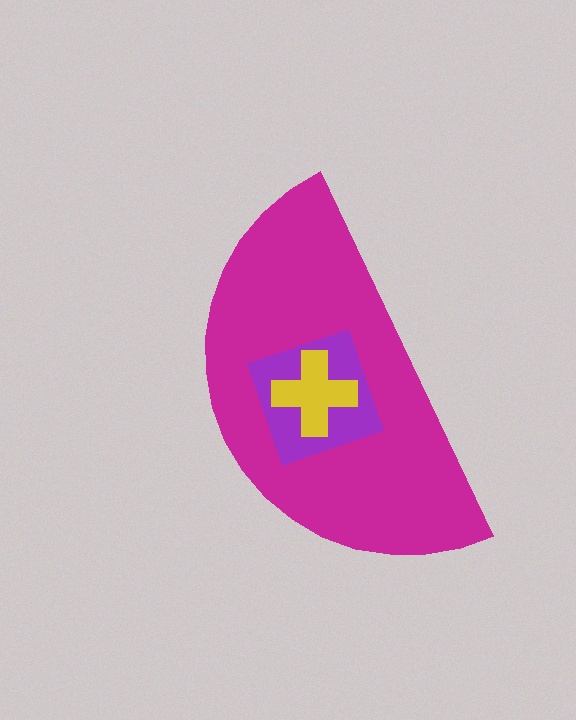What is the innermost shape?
The yellow cross.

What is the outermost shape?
The magenta semicircle.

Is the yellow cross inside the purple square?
Yes.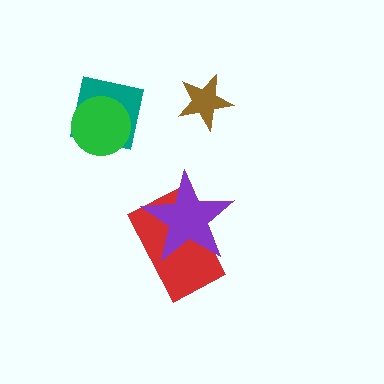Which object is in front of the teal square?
The green circle is in front of the teal square.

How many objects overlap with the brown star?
0 objects overlap with the brown star.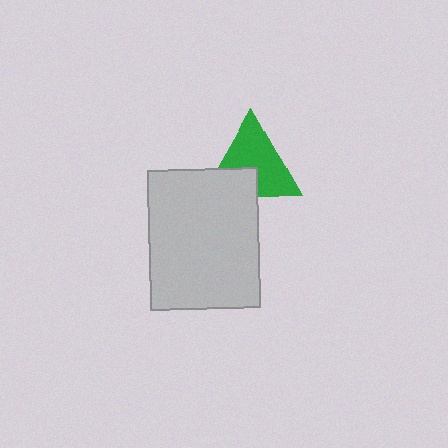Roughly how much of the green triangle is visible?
Most of it is visible (roughly 68%).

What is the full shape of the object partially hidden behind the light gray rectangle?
The partially hidden object is a green triangle.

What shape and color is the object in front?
The object in front is a light gray rectangle.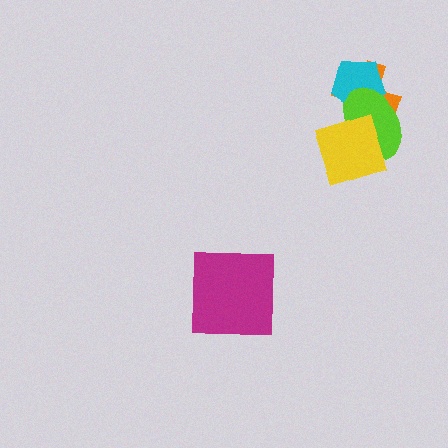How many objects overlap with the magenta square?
0 objects overlap with the magenta square.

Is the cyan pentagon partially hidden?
Yes, it is partially covered by another shape.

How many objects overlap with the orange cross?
3 objects overlap with the orange cross.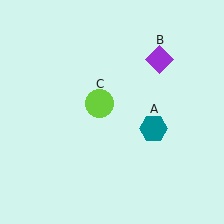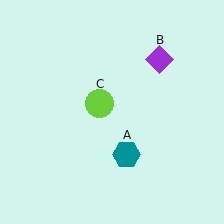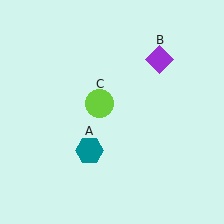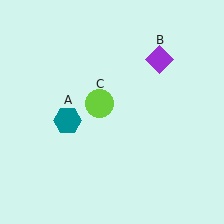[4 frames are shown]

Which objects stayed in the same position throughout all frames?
Purple diamond (object B) and lime circle (object C) remained stationary.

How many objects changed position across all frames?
1 object changed position: teal hexagon (object A).